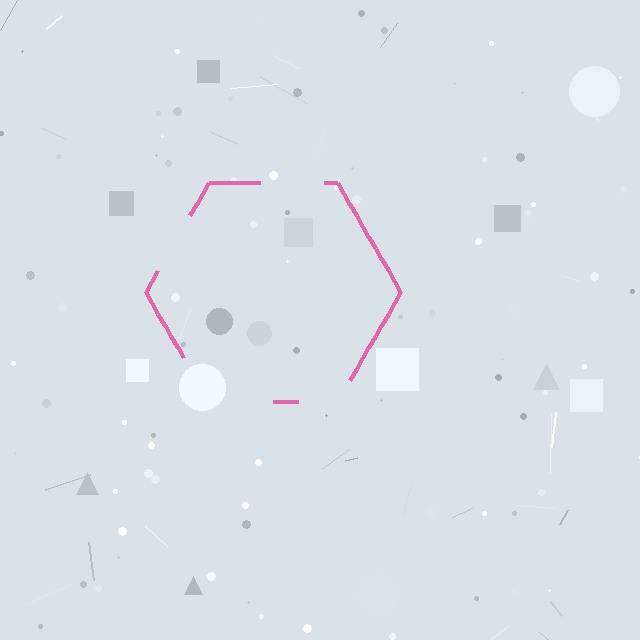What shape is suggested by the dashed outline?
The dashed outline suggests a hexagon.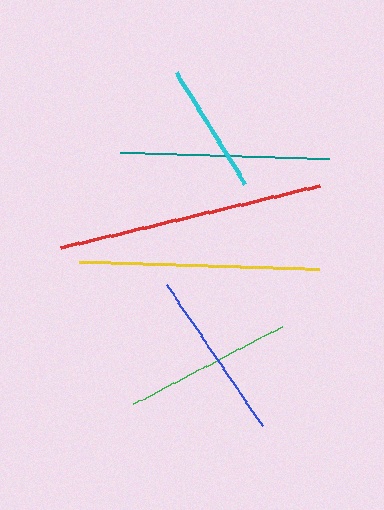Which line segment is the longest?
The red line is the longest at approximately 266 pixels.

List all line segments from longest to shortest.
From longest to shortest: red, yellow, teal, blue, green, cyan.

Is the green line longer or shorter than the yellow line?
The yellow line is longer than the green line.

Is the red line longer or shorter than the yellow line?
The red line is longer than the yellow line.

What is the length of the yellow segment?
The yellow segment is approximately 241 pixels long.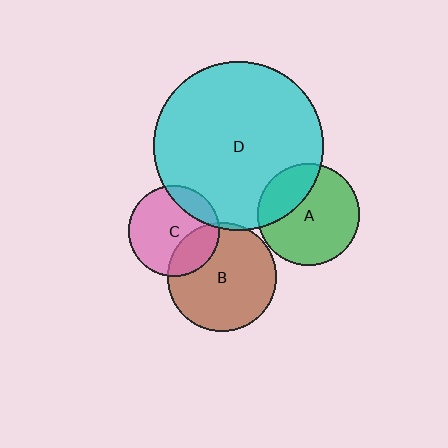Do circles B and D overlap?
Yes.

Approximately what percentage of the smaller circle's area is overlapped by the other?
Approximately 5%.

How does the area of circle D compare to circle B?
Approximately 2.4 times.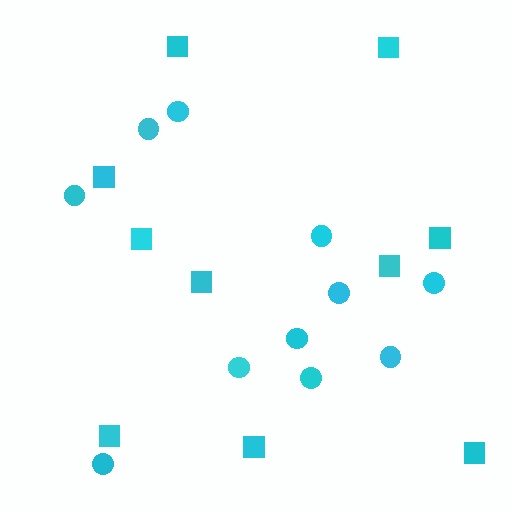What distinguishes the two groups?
There are 2 groups: one group of squares (10) and one group of circles (11).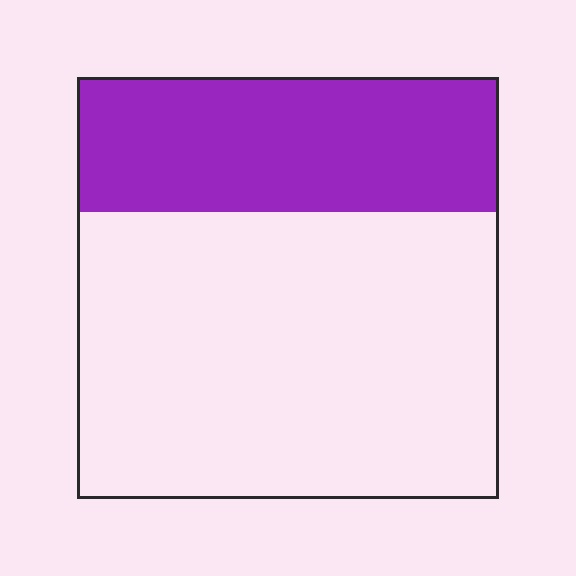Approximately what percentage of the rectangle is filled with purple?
Approximately 30%.